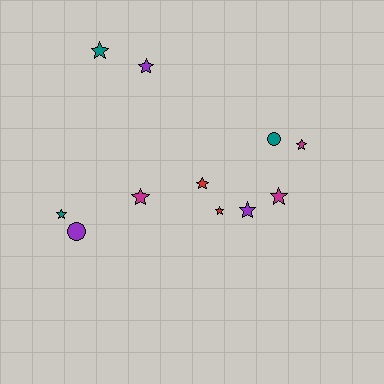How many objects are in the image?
There are 11 objects.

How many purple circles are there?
There is 1 purple circle.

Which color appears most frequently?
Purple, with 3 objects.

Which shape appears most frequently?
Star, with 9 objects.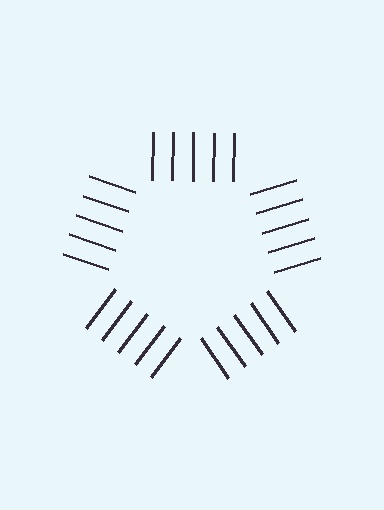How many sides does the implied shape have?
5 sides — the line-ends trace a pentagon.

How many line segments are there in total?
25 — 5 along each of the 5 edges.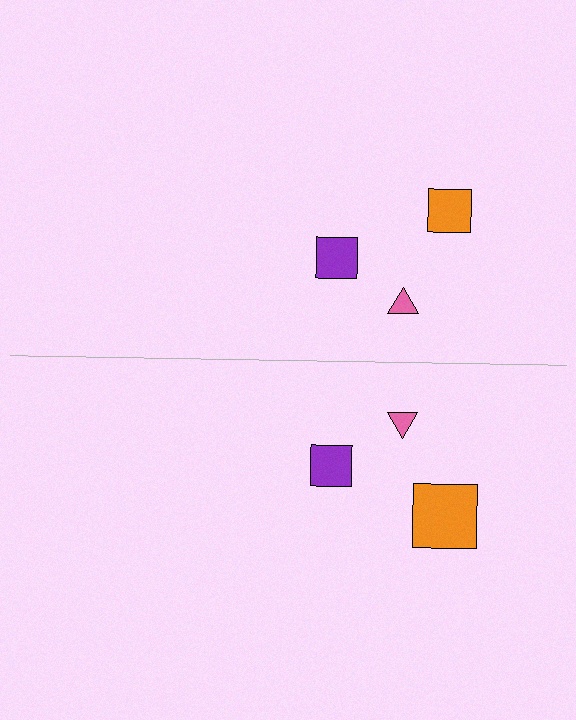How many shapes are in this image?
There are 6 shapes in this image.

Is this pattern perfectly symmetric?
No, the pattern is not perfectly symmetric. The orange square on the bottom side has a different size than its mirror counterpart.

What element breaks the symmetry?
The orange square on the bottom side has a different size than its mirror counterpart.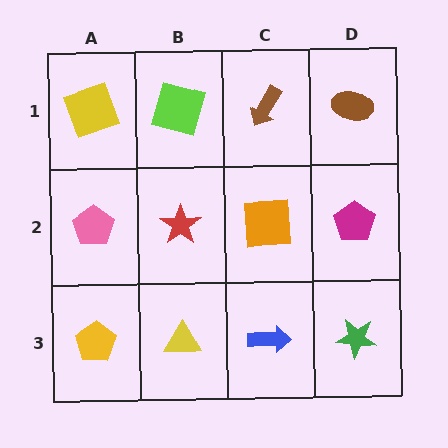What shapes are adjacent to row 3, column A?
A pink pentagon (row 2, column A), a yellow triangle (row 3, column B).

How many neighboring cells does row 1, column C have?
3.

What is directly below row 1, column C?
An orange square.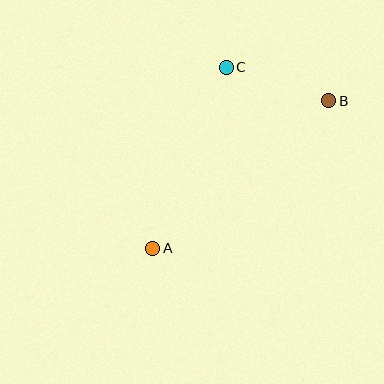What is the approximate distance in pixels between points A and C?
The distance between A and C is approximately 195 pixels.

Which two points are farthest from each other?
Points A and B are farthest from each other.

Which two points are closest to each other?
Points B and C are closest to each other.